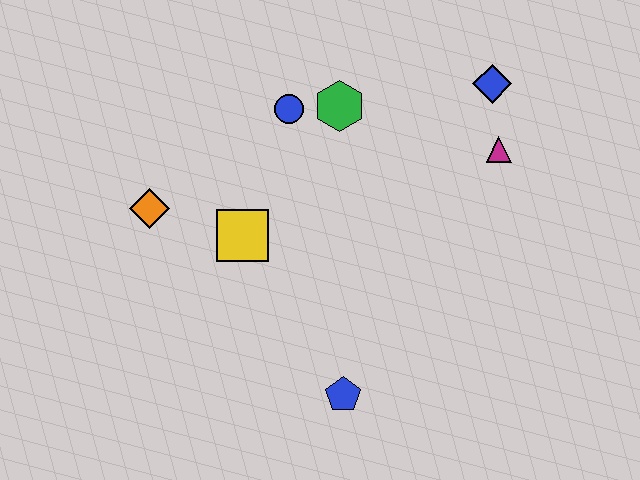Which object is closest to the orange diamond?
The yellow square is closest to the orange diamond.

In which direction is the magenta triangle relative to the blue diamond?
The magenta triangle is below the blue diamond.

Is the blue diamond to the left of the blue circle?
No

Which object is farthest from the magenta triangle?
The orange diamond is farthest from the magenta triangle.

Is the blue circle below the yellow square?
No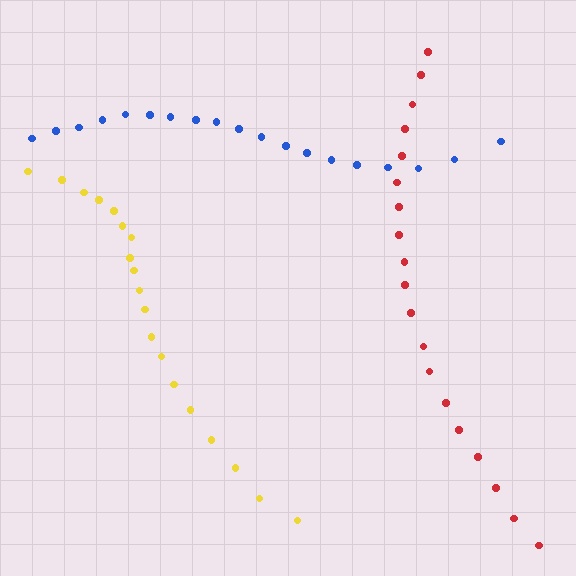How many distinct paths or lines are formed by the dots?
There are 3 distinct paths.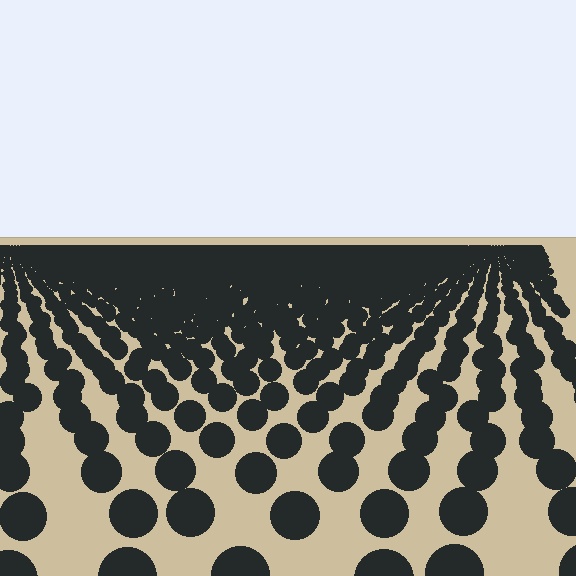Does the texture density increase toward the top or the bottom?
Density increases toward the top.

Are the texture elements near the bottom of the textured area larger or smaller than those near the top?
Larger. Near the bottom, elements are closer to the viewer and appear at a bigger on-screen size.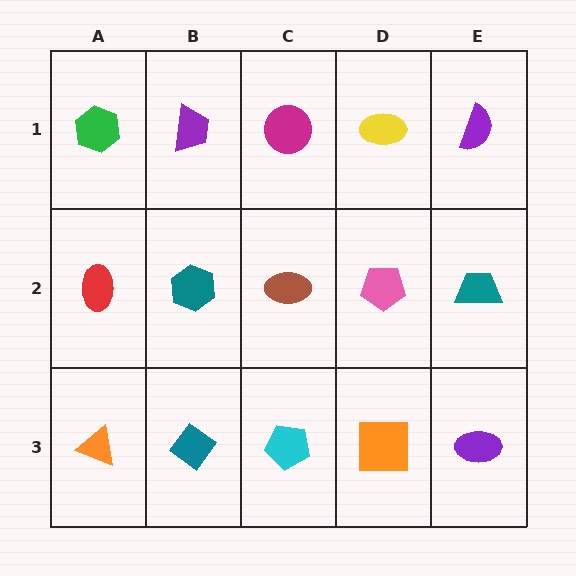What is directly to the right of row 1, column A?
A purple trapezoid.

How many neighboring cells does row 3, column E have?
2.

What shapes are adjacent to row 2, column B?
A purple trapezoid (row 1, column B), a teal diamond (row 3, column B), a red ellipse (row 2, column A), a brown ellipse (row 2, column C).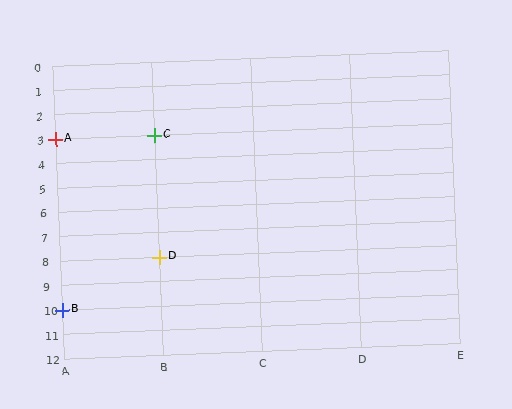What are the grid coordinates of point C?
Point C is at grid coordinates (B, 3).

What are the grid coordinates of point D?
Point D is at grid coordinates (B, 8).